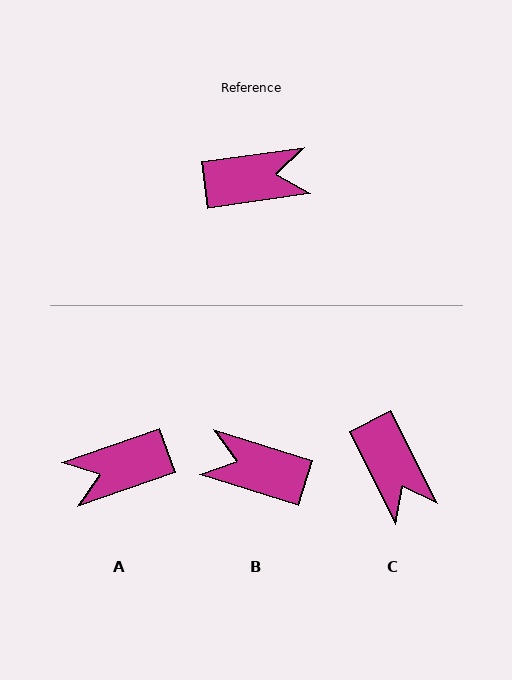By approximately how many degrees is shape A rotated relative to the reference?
Approximately 169 degrees clockwise.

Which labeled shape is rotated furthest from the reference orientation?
A, about 169 degrees away.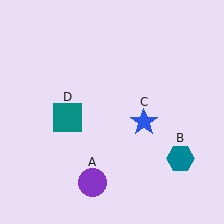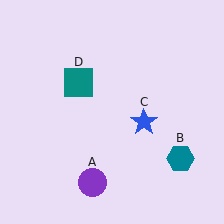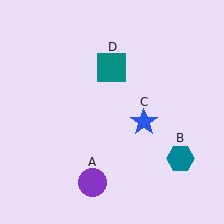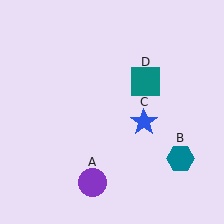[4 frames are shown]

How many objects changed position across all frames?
1 object changed position: teal square (object D).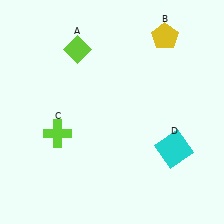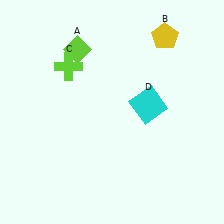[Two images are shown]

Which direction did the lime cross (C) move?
The lime cross (C) moved up.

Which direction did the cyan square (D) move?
The cyan square (D) moved up.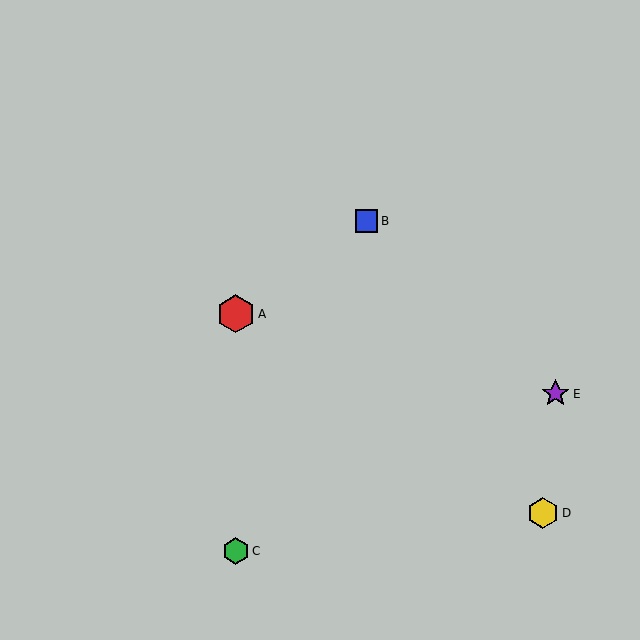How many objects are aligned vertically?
2 objects (A, C) are aligned vertically.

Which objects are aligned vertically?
Objects A, C are aligned vertically.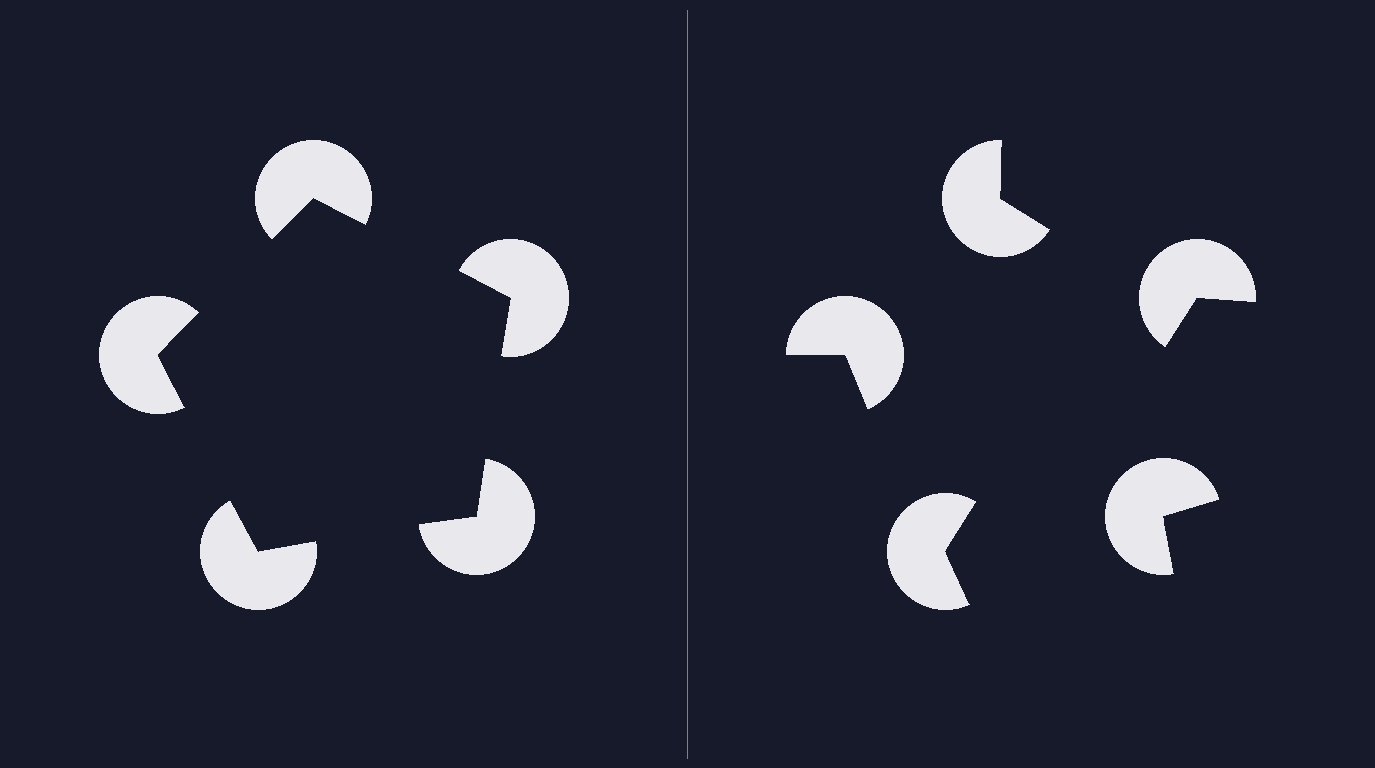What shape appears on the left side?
An illusory pentagon.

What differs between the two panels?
The pac-man discs are positioned identically on both sides; only the wedge orientations differ. On the left they align to a pentagon; on the right they are misaligned.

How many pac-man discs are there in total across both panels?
10 — 5 on each side.